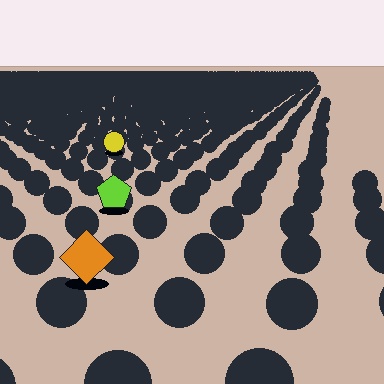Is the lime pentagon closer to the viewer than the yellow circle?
Yes. The lime pentagon is closer — you can tell from the texture gradient: the ground texture is coarser near it.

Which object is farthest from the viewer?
The yellow circle is farthest from the viewer. It appears smaller and the ground texture around it is denser.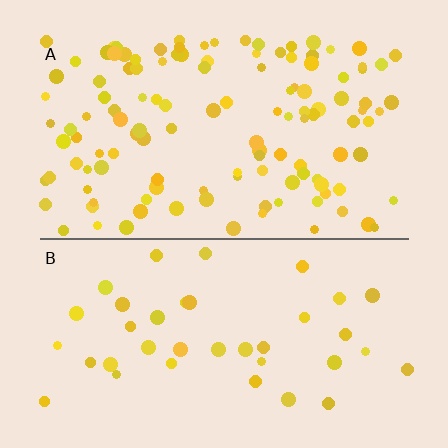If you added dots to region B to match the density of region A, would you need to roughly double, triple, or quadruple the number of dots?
Approximately triple.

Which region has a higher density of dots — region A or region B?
A (the top).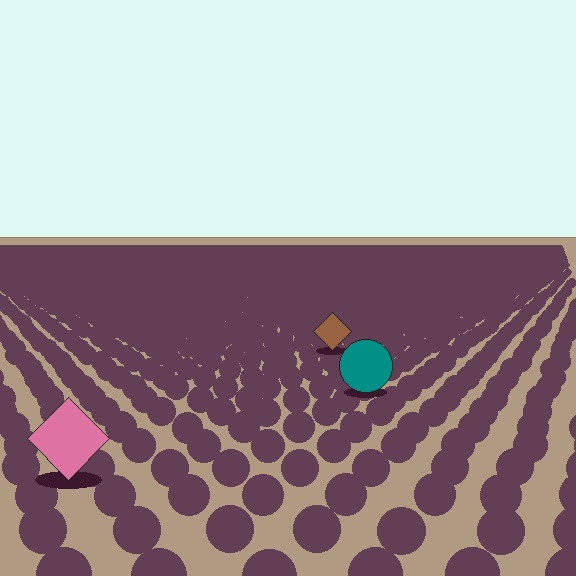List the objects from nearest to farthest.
From nearest to farthest: the pink diamond, the teal circle, the brown diamond.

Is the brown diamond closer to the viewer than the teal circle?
No. The teal circle is closer — you can tell from the texture gradient: the ground texture is coarser near it.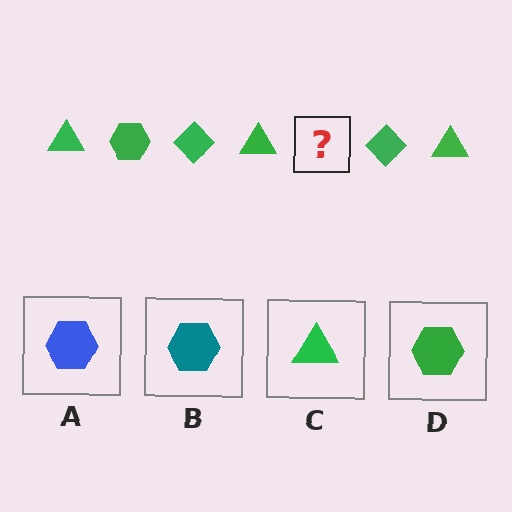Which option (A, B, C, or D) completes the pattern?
D.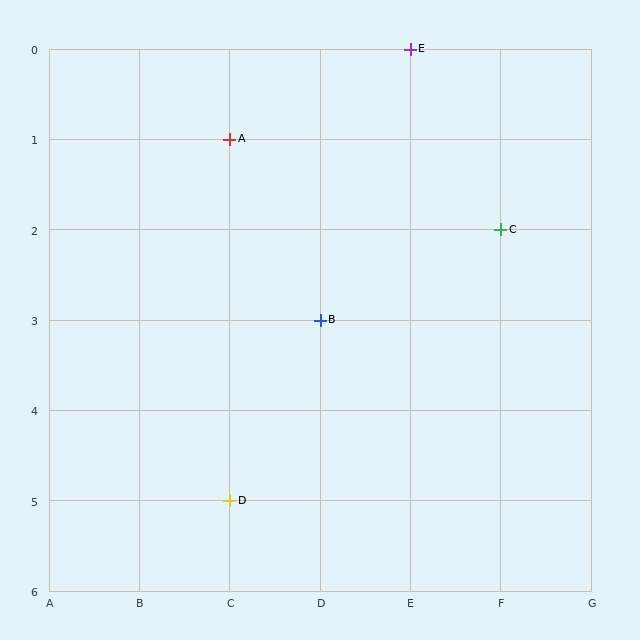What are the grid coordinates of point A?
Point A is at grid coordinates (C, 1).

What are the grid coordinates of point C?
Point C is at grid coordinates (F, 2).